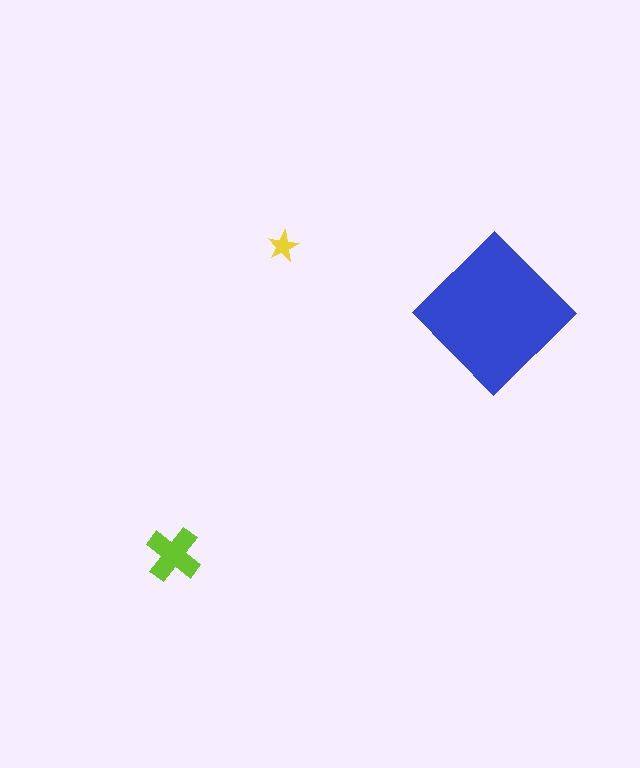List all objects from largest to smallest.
The blue diamond, the lime cross, the yellow star.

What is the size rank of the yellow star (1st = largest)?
3rd.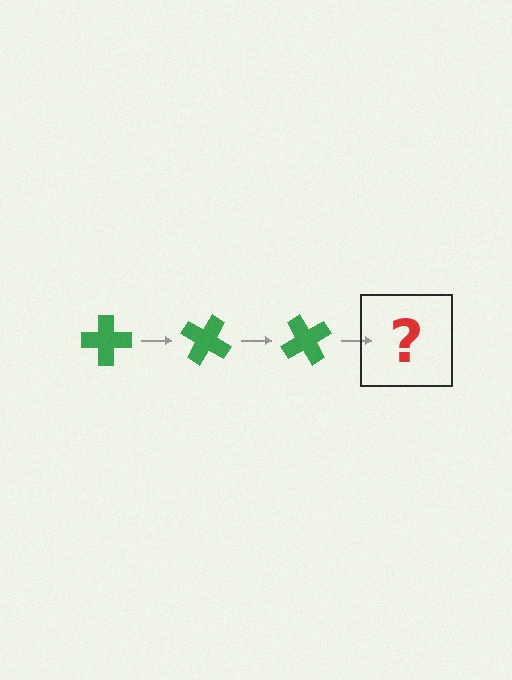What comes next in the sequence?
The next element should be a green cross rotated 90 degrees.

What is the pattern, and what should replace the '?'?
The pattern is that the cross rotates 30 degrees each step. The '?' should be a green cross rotated 90 degrees.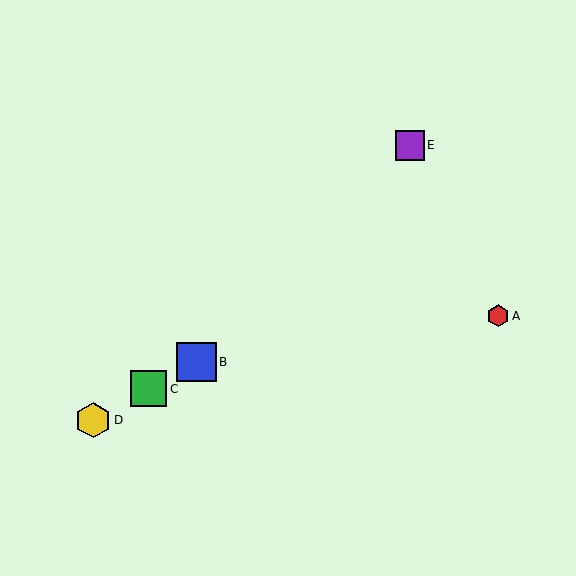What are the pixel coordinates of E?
Object E is at (410, 145).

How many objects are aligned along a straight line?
3 objects (B, C, D) are aligned along a straight line.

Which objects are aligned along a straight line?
Objects B, C, D are aligned along a straight line.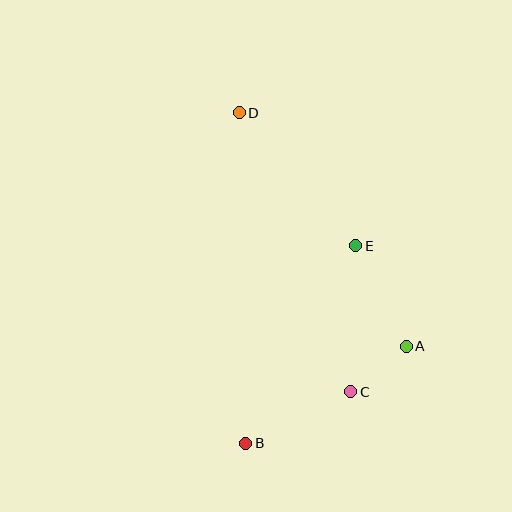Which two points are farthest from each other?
Points B and D are farthest from each other.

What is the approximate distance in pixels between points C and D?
The distance between C and D is approximately 300 pixels.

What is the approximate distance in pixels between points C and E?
The distance between C and E is approximately 146 pixels.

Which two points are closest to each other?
Points A and C are closest to each other.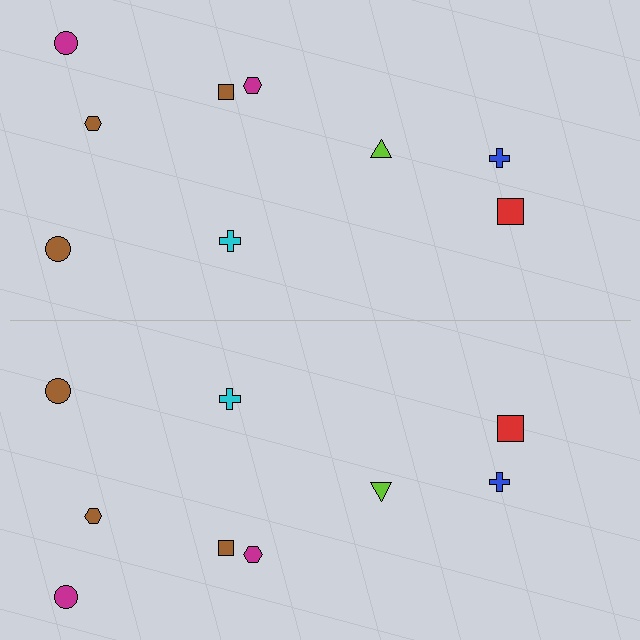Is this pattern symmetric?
Yes, this pattern has bilateral (reflection) symmetry.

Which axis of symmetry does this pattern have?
The pattern has a horizontal axis of symmetry running through the center of the image.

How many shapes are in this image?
There are 18 shapes in this image.